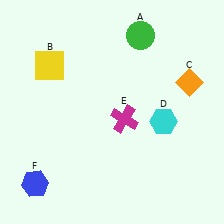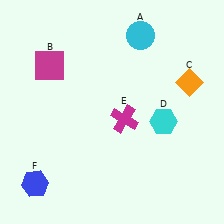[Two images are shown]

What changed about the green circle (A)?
In Image 1, A is green. In Image 2, it changed to cyan.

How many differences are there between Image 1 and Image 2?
There are 2 differences between the two images.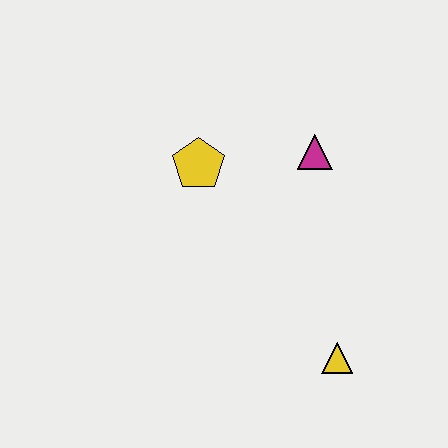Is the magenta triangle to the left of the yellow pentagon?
No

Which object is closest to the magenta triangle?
The yellow pentagon is closest to the magenta triangle.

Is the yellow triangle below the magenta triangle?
Yes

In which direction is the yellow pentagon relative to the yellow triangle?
The yellow pentagon is above the yellow triangle.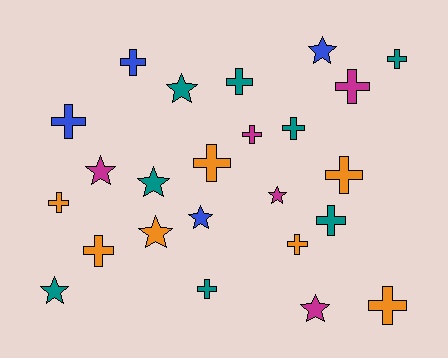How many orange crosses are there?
There are 6 orange crosses.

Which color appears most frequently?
Teal, with 8 objects.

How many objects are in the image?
There are 24 objects.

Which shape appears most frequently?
Cross, with 15 objects.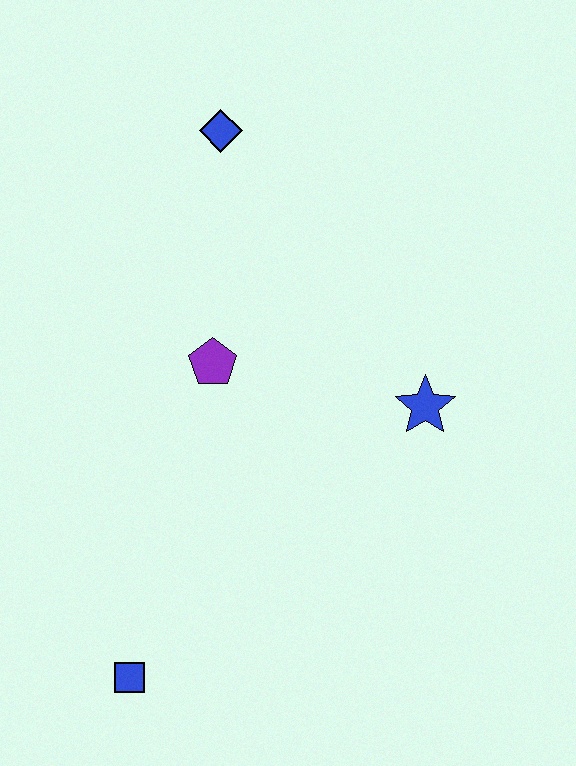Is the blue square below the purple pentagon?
Yes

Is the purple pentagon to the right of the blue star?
No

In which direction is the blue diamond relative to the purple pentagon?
The blue diamond is above the purple pentagon.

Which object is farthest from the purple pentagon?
The blue square is farthest from the purple pentagon.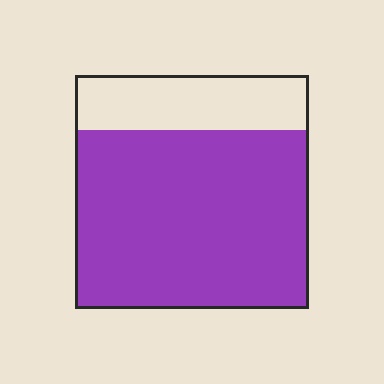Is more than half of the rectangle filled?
Yes.